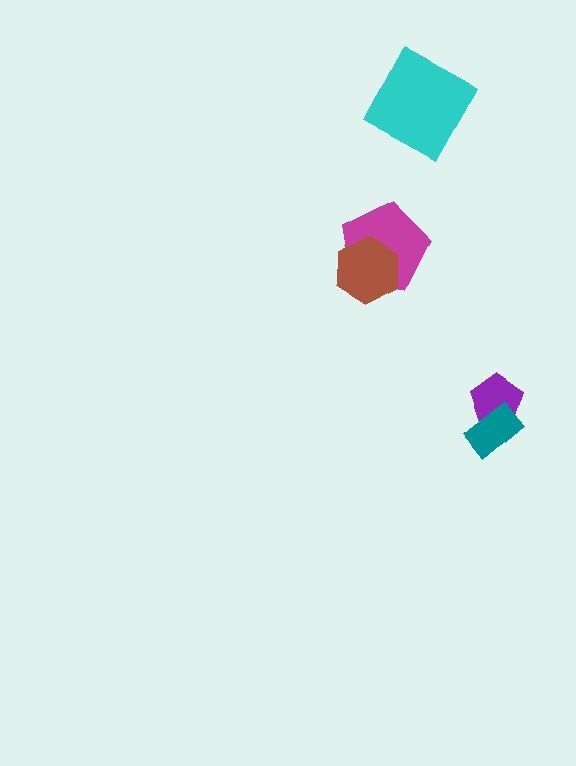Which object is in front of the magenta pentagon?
The brown hexagon is in front of the magenta pentagon.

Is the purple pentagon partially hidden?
Yes, it is partially covered by another shape.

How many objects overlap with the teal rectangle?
1 object overlaps with the teal rectangle.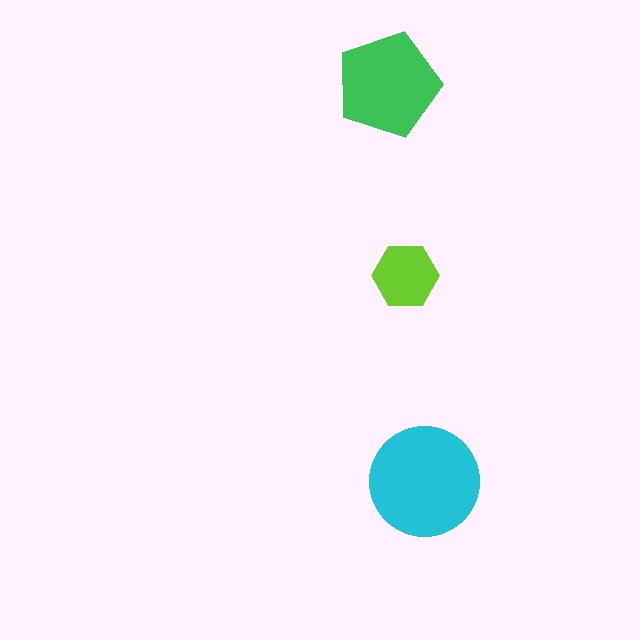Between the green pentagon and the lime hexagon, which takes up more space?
The green pentagon.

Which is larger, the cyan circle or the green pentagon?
The cyan circle.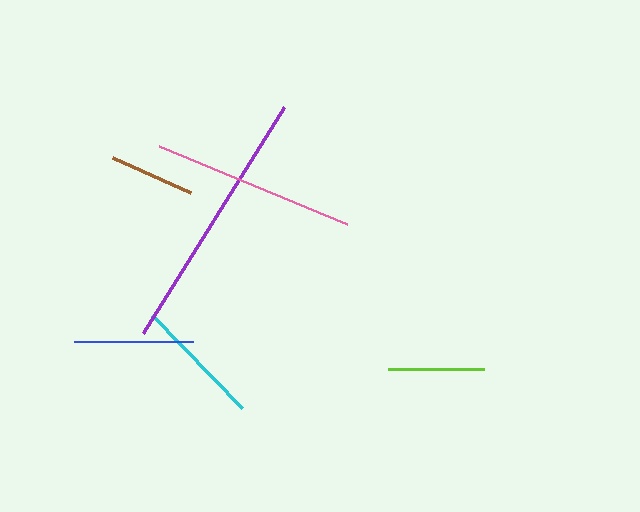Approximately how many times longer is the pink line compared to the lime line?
The pink line is approximately 2.1 times the length of the lime line.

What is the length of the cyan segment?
The cyan segment is approximately 129 pixels long.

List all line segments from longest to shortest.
From longest to shortest: purple, pink, cyan, blue, lime, brown.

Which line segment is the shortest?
The brown line is the shortest at approximately 86 pixels.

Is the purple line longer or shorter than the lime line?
The purple line is longer than the lime line.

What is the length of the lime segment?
The lime segment is approximately 96 pixels long.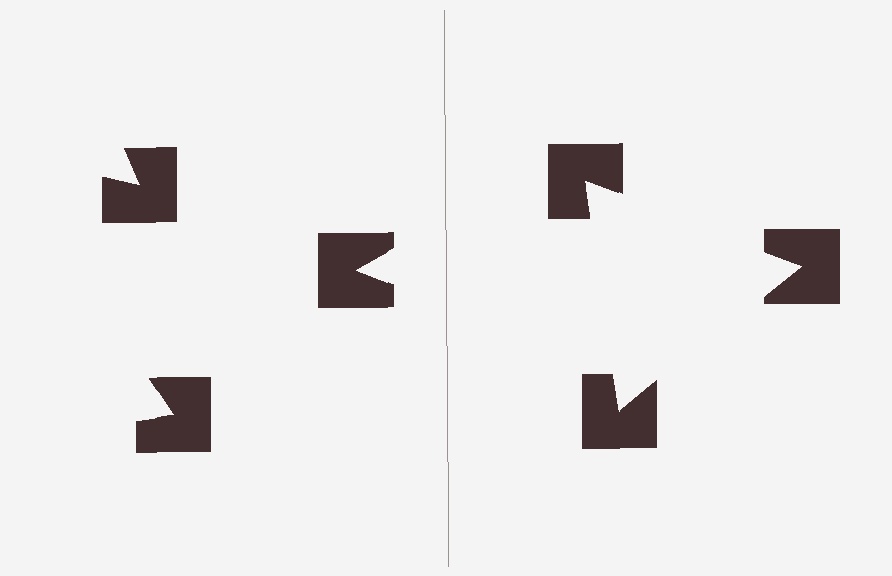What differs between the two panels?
The notched squares are positioned identically on both sides; only the wedge orientations differ. On the right they align to a triangle; on the left they are misaligned.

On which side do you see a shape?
An illusory triangle appears on the right side. On the left side the wedge cuts are rotated, so no coherent shape forms.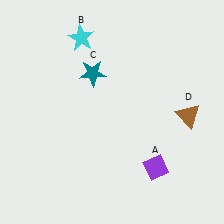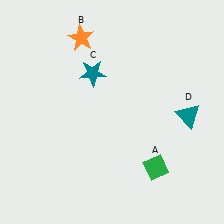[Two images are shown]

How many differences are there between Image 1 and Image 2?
There are 3 differences between the two images.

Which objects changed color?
A changed from purple to green. B changed from cyan to orange. D changed from brown to teal.